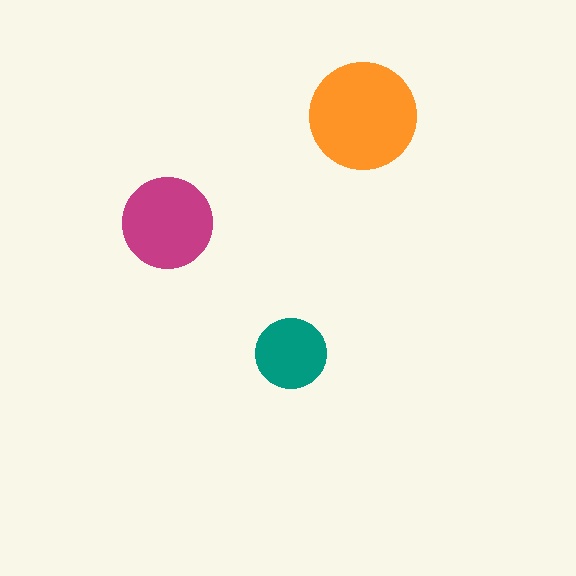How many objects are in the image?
There are 3 objects in the image.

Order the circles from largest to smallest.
the orange one, the magenta one, the teal one.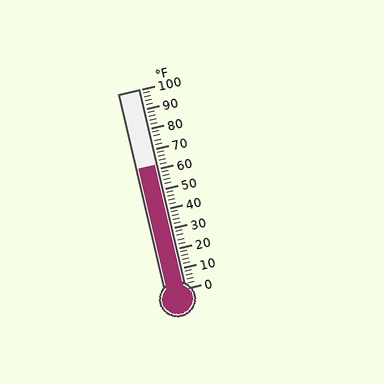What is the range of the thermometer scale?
The thermometer scale ranges from 0°F to 100°F.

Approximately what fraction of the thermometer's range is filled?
The thermometer is filled to approximately 60% of its range.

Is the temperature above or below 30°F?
The temperature is above 30°F.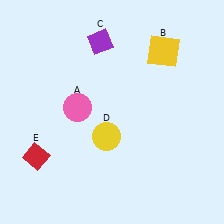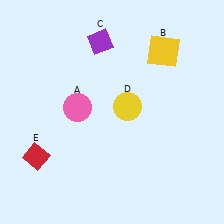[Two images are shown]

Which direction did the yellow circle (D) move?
The yellow circle (D) moved up.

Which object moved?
The yellow circle (D) moved up.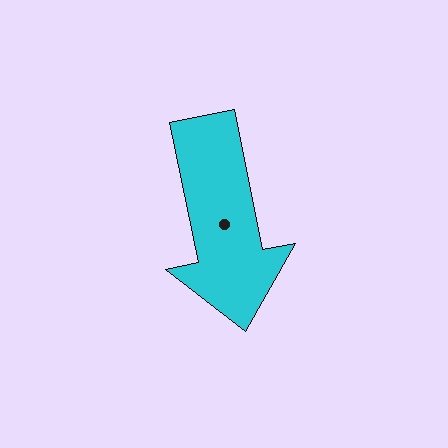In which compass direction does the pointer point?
South.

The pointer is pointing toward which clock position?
Roughly 6 o'clock.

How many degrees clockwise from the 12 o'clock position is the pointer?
Approximately 169 degrees.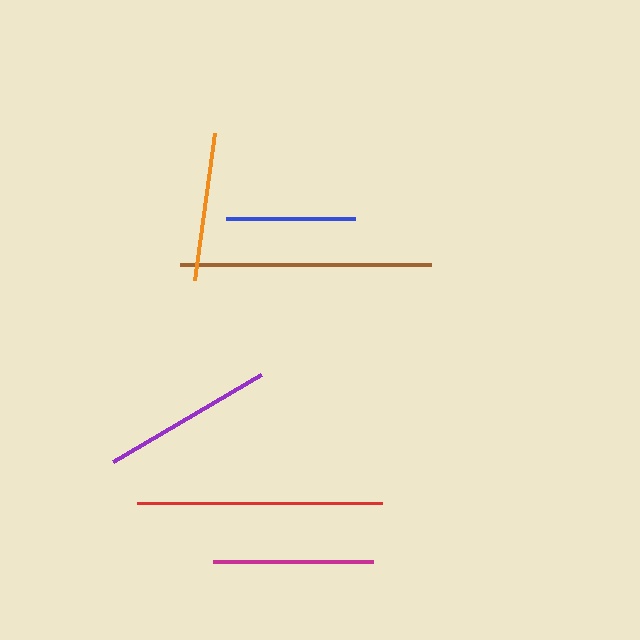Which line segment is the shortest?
The blue line is the shortest at approximately 129 pixels.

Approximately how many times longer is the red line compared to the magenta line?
The red line is approximately 1.5 times the length of the magenta line.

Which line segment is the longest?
The brown line is the longest at approximately 251 pixels.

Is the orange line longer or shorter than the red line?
The red line is longer than the orange line.